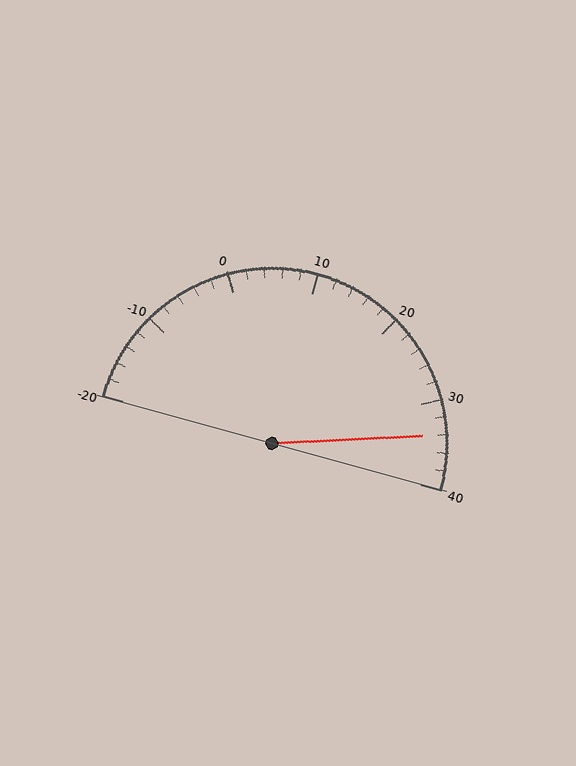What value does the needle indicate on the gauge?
The needle indicates approximately 34.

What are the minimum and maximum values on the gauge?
The gauge ranges from -20 to 40.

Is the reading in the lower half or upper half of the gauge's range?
The reading is in the upper half of the range (-20 to 40).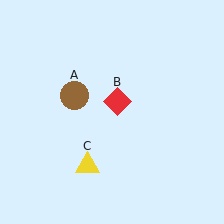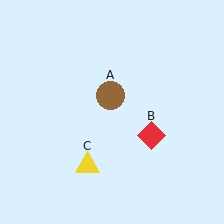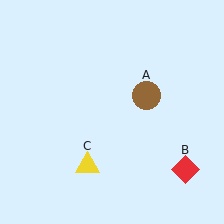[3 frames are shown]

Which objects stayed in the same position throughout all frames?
Yellow triangle (object C) remained stationary.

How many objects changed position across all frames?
2 objects changed position: brown circle (object A), red diamond (object B).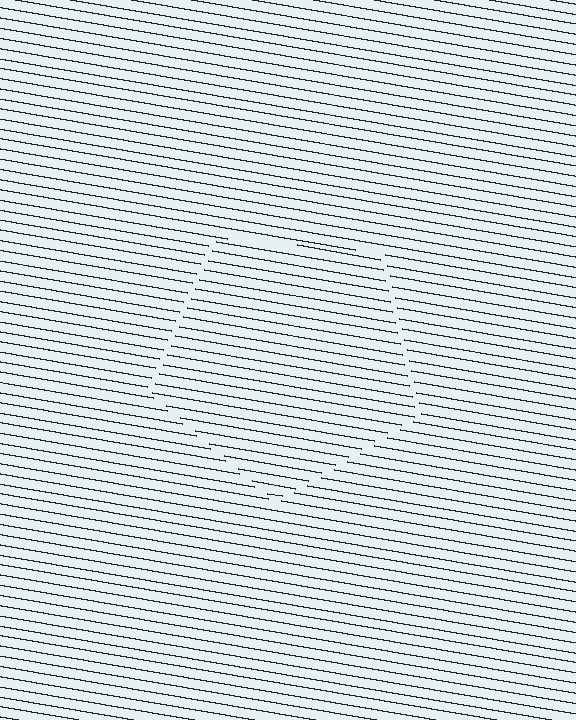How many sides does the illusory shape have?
5 sides — the line-ends trace a pentagon.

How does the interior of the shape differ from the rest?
The interior of the shape contains the same grating, shifted by half a period — the contour is defined by the phase discontinuity where line-ends from the inner and outer gratings abut.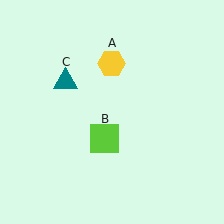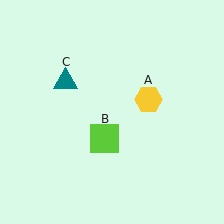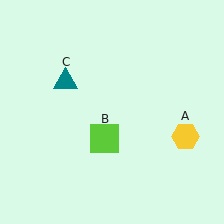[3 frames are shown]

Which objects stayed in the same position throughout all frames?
Lime square (object B) and teal triangle (object C) remained stationary.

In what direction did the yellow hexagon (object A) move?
The yellow hexagon (object A) moved down and to the right.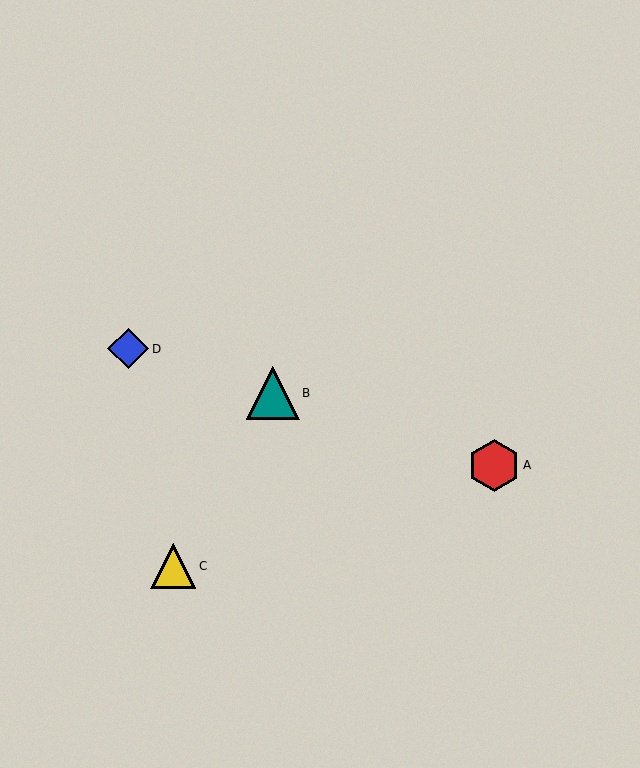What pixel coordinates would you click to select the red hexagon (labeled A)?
Click at (494, 465) to select the red hexagon A.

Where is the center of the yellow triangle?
The center of the yellow triangle is at (173, 566).